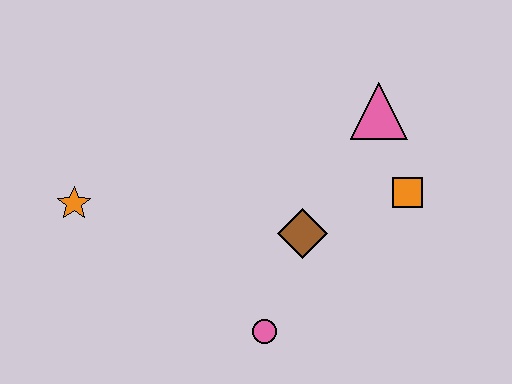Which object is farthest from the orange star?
The orange square is farthest from the orange star.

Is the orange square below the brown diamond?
No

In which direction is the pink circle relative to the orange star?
The pink circle is to the right of the orange star.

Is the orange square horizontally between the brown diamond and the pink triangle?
No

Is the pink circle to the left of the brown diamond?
Yes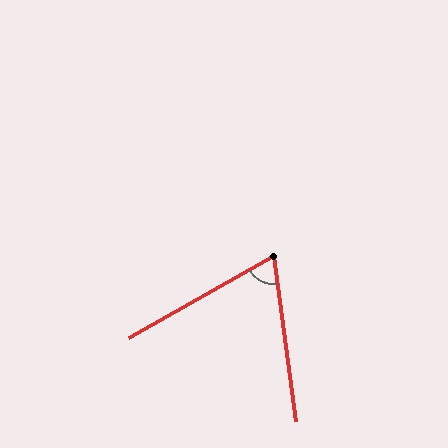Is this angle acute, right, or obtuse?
It is acute.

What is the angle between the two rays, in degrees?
Approximately 68 degrees.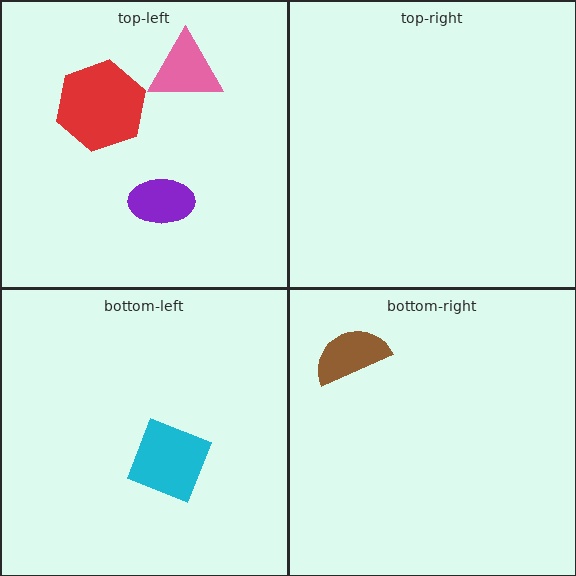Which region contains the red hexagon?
The top-left region.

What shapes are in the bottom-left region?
The cyan diamond.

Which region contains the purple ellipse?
The top-left region.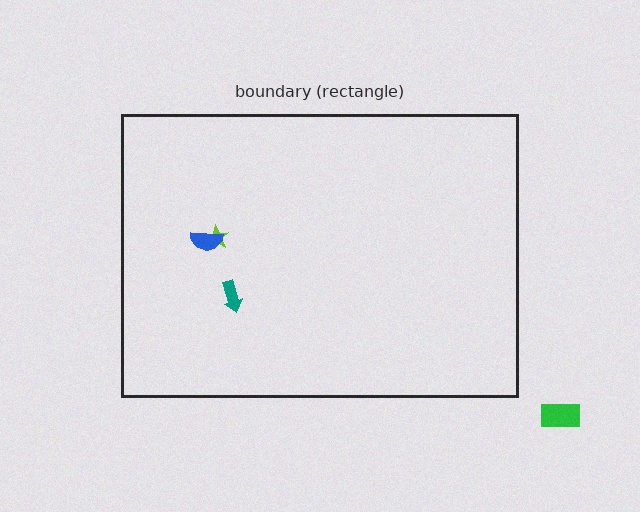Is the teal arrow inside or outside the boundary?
Inside.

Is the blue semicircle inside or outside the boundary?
Inside.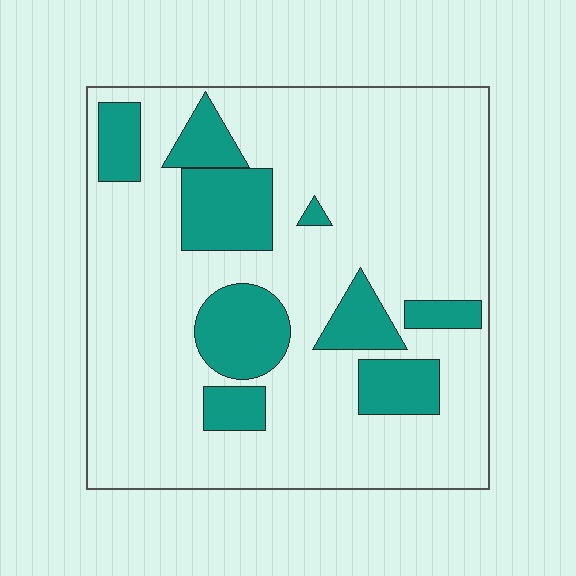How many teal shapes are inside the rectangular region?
9.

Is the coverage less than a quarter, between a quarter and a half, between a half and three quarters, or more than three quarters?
Less than a quarter.